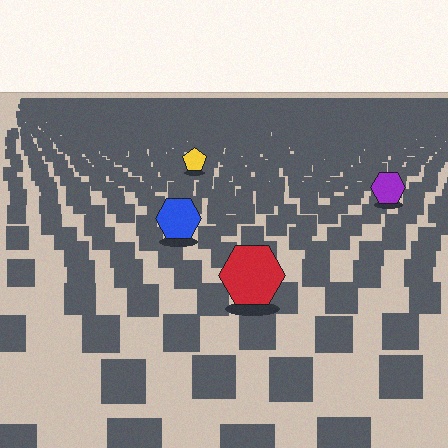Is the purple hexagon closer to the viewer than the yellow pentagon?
Yes. The purple hexagon is closer — you can tell from the texture gradient: the ground texture is coarser near it.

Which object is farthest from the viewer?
The yellow pentagon is farthest from the viewer. It appears smaller and the ground texture around it is denser.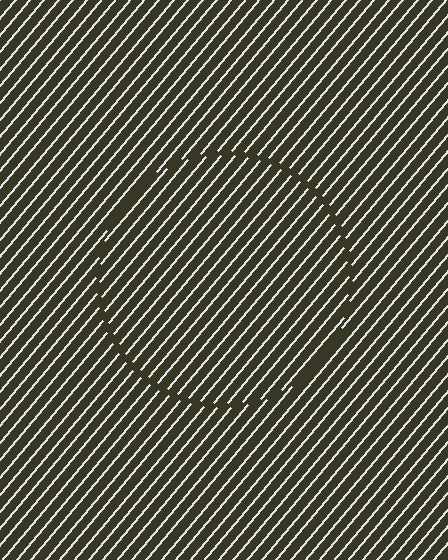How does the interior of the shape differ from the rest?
The interior of the shape contains the same grating, shifted by half a period — the contour is defined by the phase discontinuity where line-ends from the inner and outer gratings abut.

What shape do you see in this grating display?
An illusory circle. The interior of the shape contains the same grating, shifted by half a period — the contour is defined by the phase discontinuity where line-ends from the inner and outer gratings abut.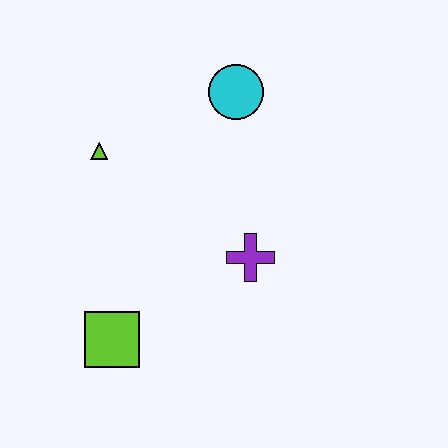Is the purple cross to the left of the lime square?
No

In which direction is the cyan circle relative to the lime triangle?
The cyan circle is to the right of the lime triangle.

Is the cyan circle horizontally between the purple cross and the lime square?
Yes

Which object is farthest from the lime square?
The cyan circle is farthest from the lime square.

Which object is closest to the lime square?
The purple cross is closest to the lime square.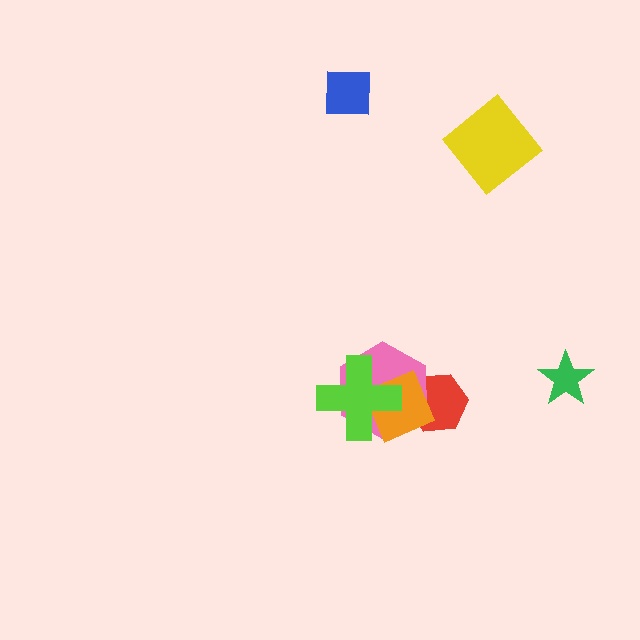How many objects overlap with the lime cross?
2 objects overlap with the lime cross.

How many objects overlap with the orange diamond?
3 objects overlap with the orange diamond.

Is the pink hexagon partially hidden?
Yes, it is partially covered by another shape.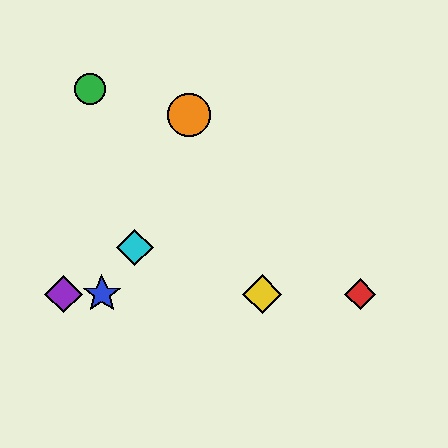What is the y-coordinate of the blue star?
The blue star is at y≈294.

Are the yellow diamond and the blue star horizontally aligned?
Yes, both are at y≈294.